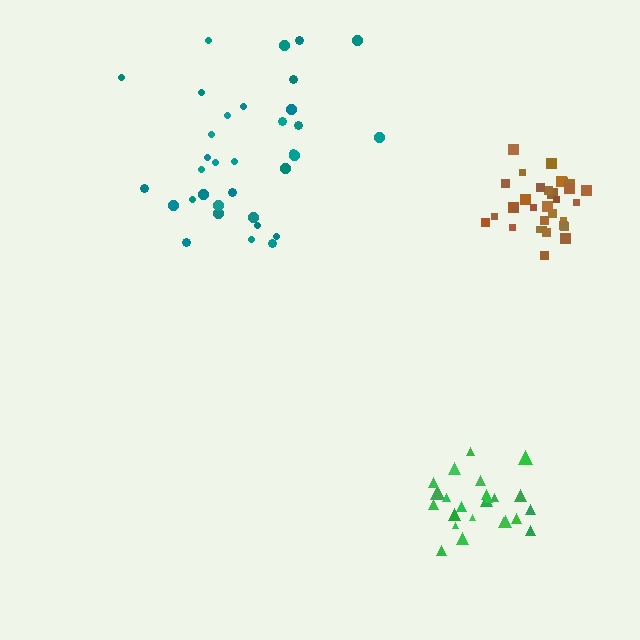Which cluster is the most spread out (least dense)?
Teal.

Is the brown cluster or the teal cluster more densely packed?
Brown.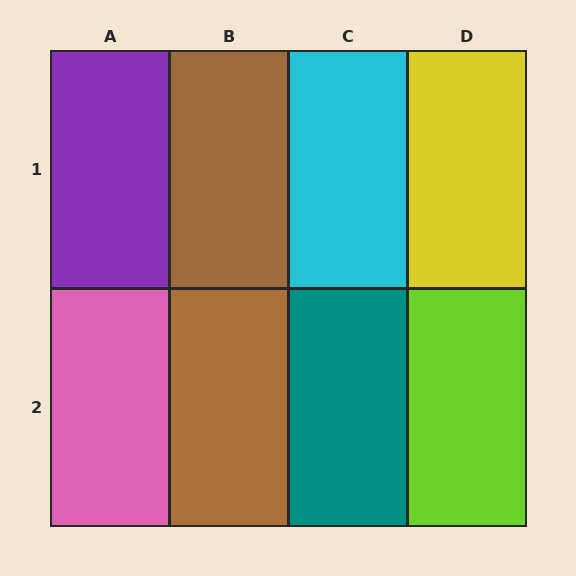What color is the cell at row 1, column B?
Brown.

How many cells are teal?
1 cell is teal.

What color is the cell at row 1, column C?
Cyan.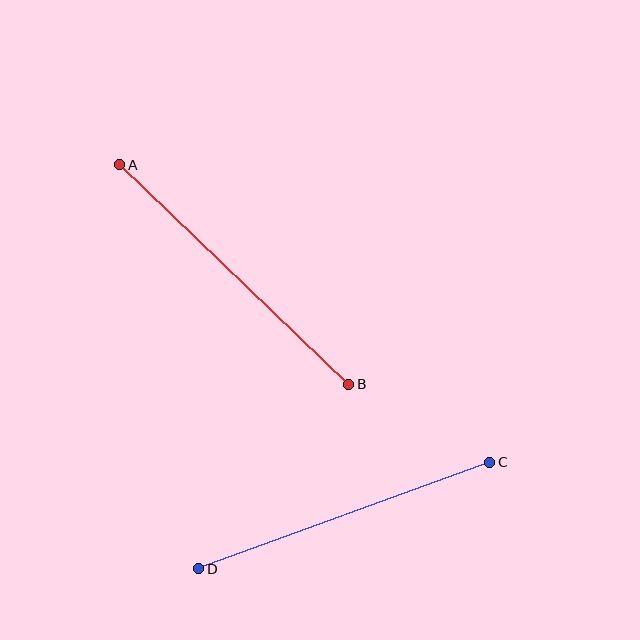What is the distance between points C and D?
The distance is approximately 310 pixels.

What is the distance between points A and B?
The distance is approximately 317 pixels.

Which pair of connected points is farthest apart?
Points A and B are farthest apart.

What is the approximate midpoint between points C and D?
The midpoint is at approximately (344, 515) pixels.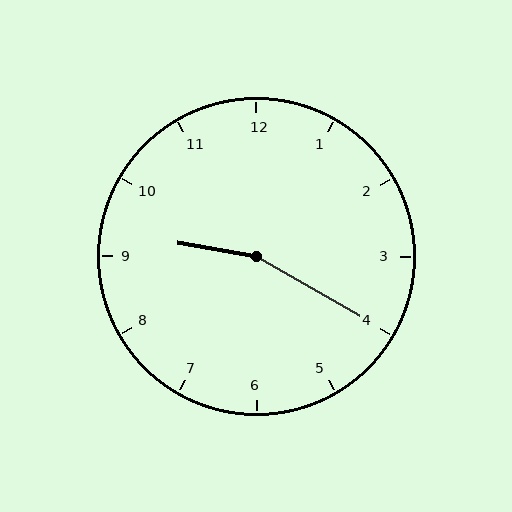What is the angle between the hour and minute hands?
Approximately 160 degrees.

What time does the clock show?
9:20.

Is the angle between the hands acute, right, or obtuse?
It is obtuse.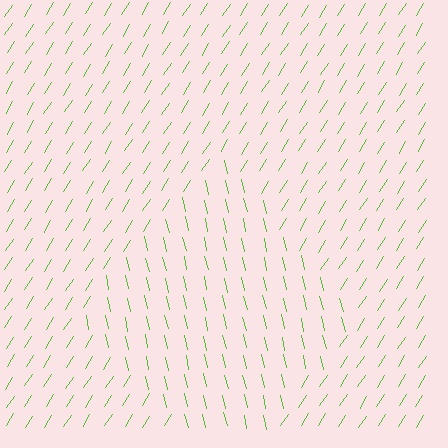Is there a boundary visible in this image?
Yes, there is a texture boundary formed by a change in line orientation.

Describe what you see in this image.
The image is filled with small lime line segments. A diamond region in the image has lines oriented differently from the surrounding lines, creating a visible texture boundary.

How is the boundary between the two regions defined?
The boundary is defined purely by a change in line orientation (approximately 45 degrees difference). All lines are the same color and thickness.